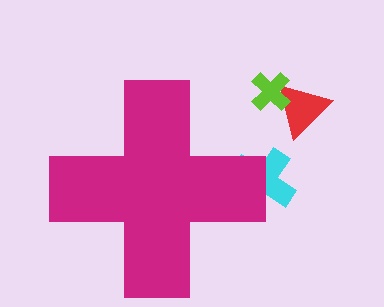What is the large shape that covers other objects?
A magenta cross.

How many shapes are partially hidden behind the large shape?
1 shape is partially hidden.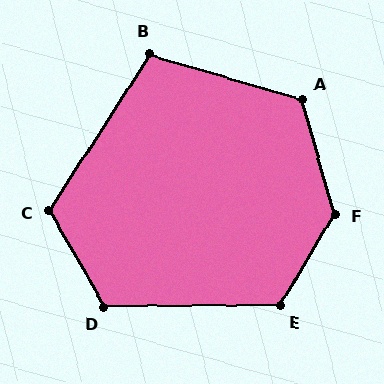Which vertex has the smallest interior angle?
B, at approximately 106 degrees.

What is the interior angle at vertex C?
Approximately 117 degrees (obtuse).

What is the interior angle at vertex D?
Approximately 120 degrees (obtuse).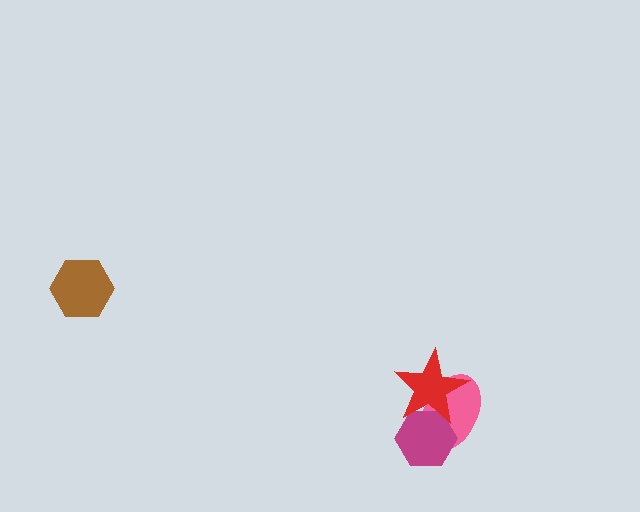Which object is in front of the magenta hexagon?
The red star is in front of the magenta hexagon.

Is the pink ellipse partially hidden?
Yes, it is partially covered by another shape.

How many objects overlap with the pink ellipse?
2 objects overlap with the pink ellipse.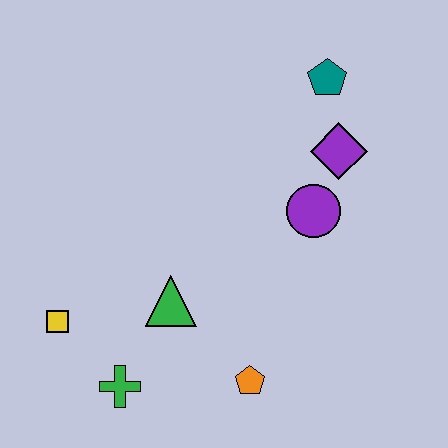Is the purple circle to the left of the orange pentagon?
No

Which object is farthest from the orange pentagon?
The teal pentagon is farthest from the orange pentagon.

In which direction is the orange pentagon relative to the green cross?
The orange pentagon is to the right of the green cross.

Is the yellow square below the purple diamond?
Yes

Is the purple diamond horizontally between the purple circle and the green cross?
No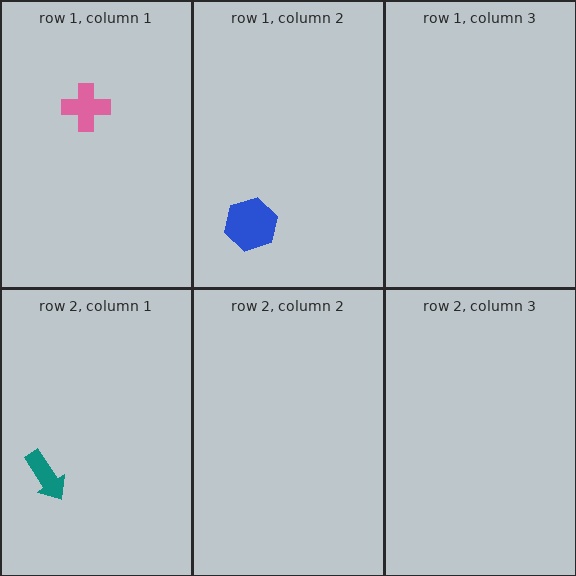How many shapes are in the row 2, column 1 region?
1.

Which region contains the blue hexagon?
The row 1, column 2 region.